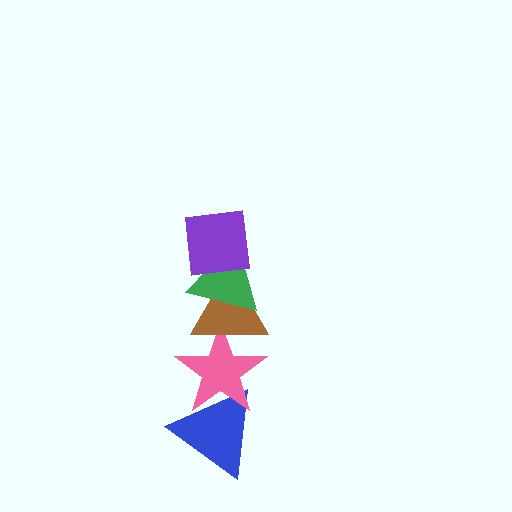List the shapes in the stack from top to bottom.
From top to bottom: the purple square, the green triangle, the brown triangle, the pink star, the blue triangle.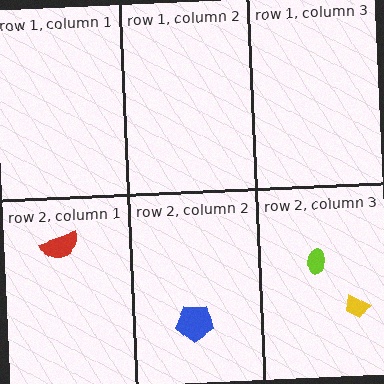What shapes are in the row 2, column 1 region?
The red semicircle.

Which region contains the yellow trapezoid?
The row 2, column 3 region.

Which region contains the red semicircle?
The row 2, column 1 region.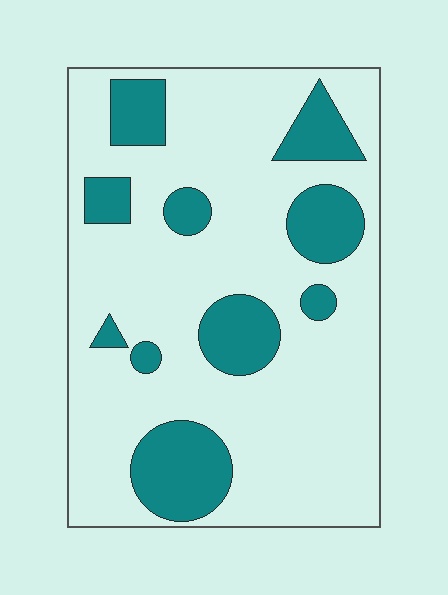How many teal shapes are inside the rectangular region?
10.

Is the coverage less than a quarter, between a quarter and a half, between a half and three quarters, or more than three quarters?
Less than a quarter.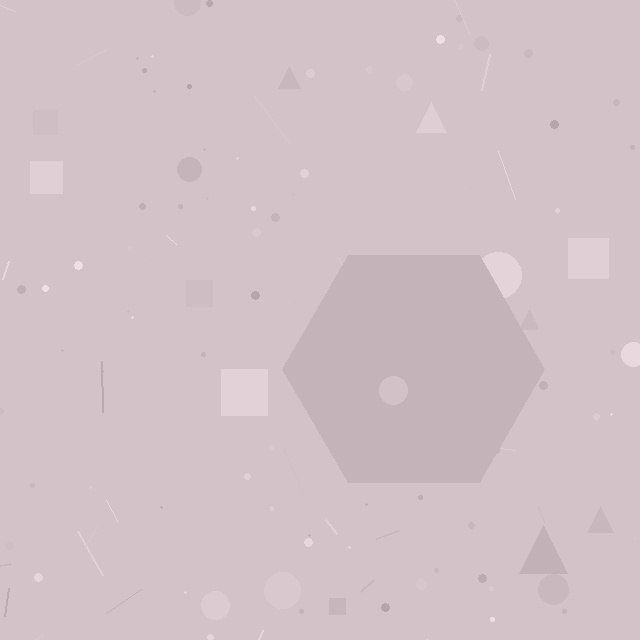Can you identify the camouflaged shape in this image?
The camouflaged shape is a hexagon.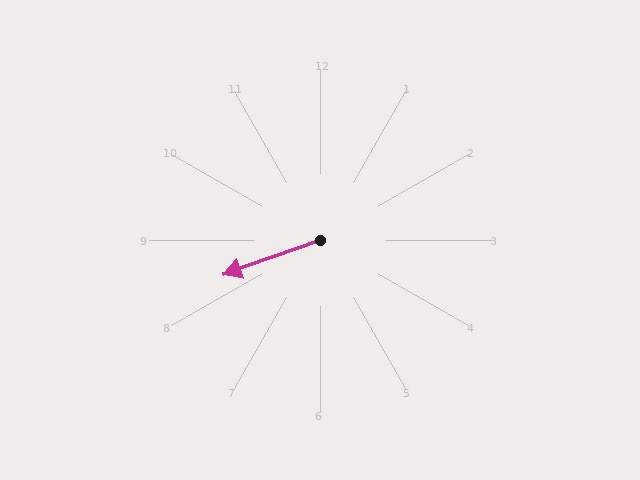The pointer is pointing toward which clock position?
Roughly 8 o'clock.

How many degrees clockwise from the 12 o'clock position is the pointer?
Approximately 251 degrees.